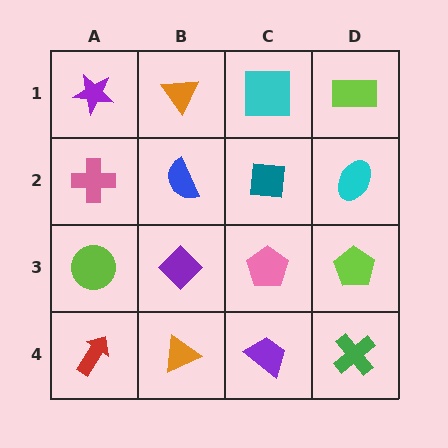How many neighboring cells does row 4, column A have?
2.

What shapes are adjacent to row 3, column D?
A cyan ellipse (row 2, column D), a green cross (row 4, column D), a pink pentagon (row 3, column C).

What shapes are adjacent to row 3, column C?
A teal square (row 2, column C), a purple trapezoid (row 4, column C), a purple diamond (row 3, column B), a lime pentagon (row 3, column D).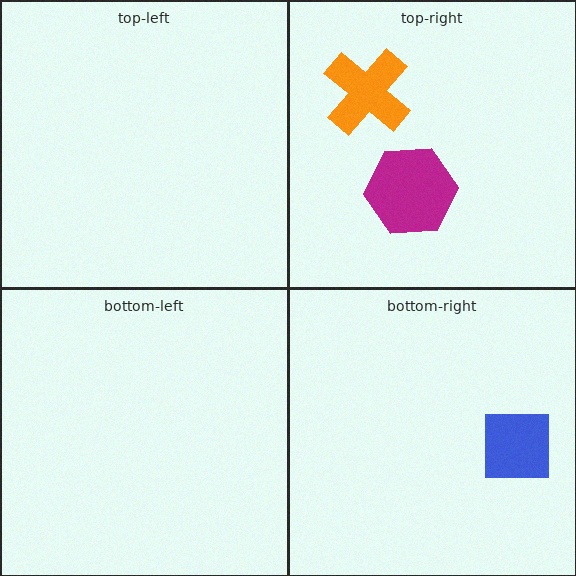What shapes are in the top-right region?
The magenta hexagon, the orange cross.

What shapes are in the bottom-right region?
The blue square.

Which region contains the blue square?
The bottom-right region.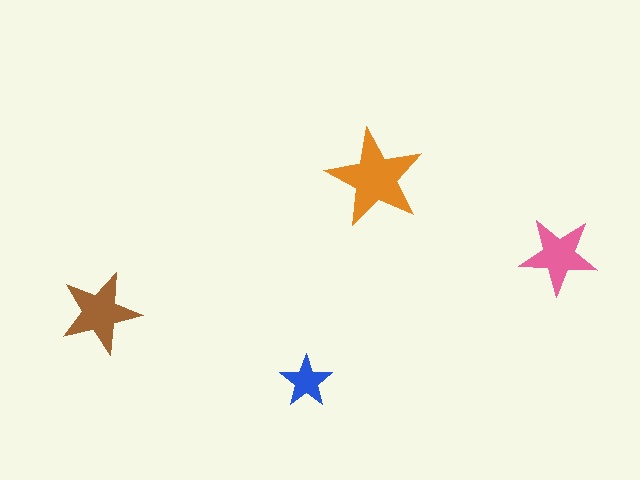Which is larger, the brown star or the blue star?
The brown one.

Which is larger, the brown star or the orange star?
The orange one.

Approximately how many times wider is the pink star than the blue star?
About 1.5 times wider.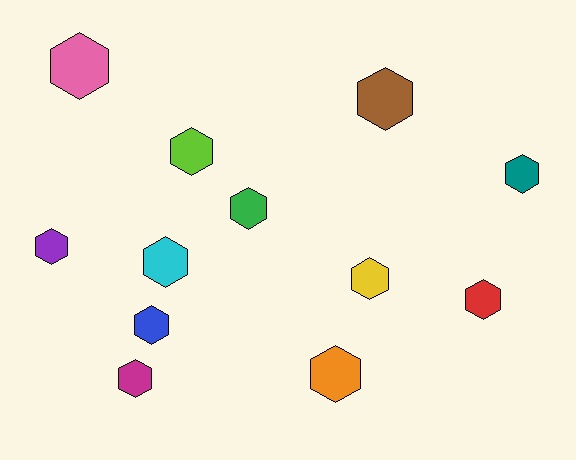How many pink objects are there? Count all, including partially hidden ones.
There is 1 pink object.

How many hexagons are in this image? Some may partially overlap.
There are 12 hexagons.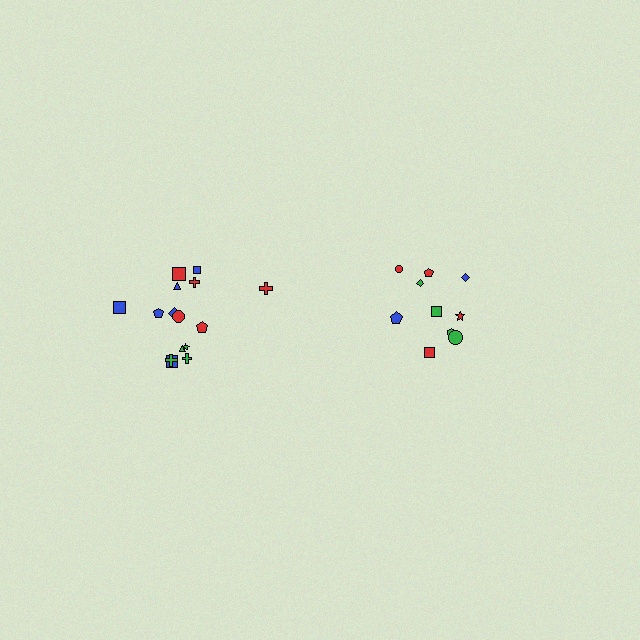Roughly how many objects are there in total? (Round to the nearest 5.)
Roughly 25 objects in total.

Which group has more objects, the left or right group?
The left group.